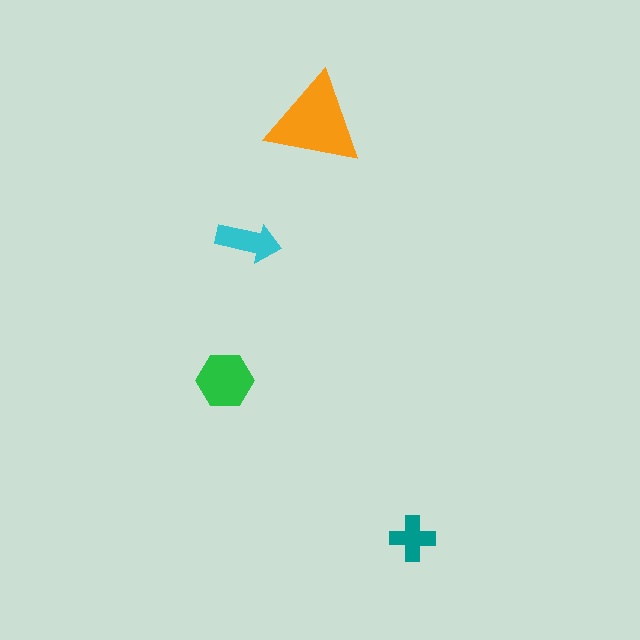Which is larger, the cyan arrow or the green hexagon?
The green hexagon.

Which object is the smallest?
The teal cross.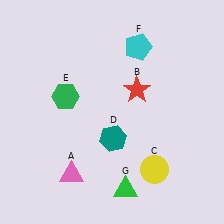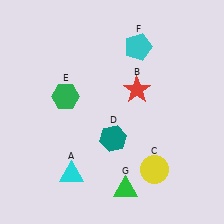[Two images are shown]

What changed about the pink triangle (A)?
In Image 1, A is pink. In Image 2, it changed to cyan.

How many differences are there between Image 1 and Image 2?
There is 1 difference between the two images.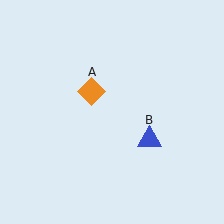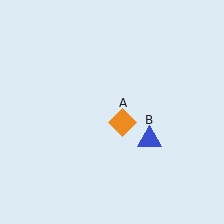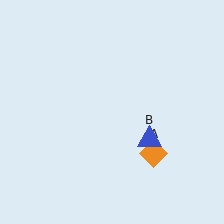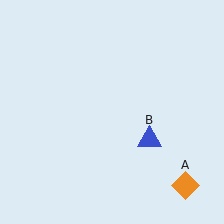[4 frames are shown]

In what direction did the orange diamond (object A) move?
The orange diamond (object A) moved down and to the right.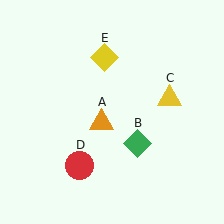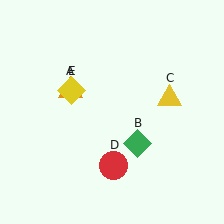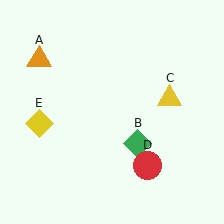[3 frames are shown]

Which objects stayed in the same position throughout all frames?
Green diamond (object B) and yellow triangle (object C) remained stationary.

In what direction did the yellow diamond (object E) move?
The yellow diamond (object E) moved down and to the left.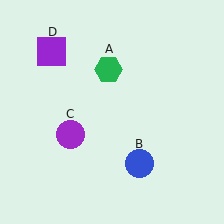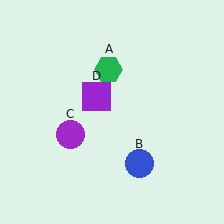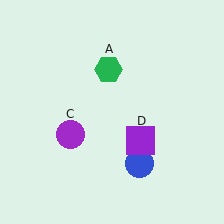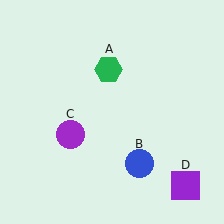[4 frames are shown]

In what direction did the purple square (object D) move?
The purple square (object D) moved down and to the right.